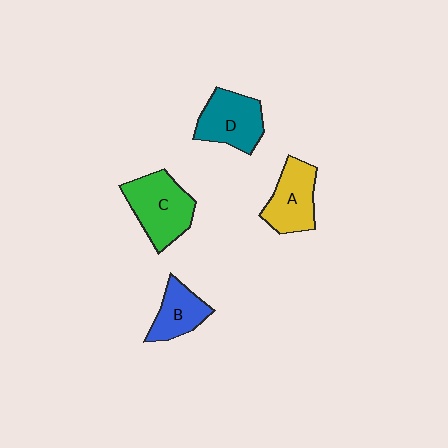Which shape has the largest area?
Shape C (green).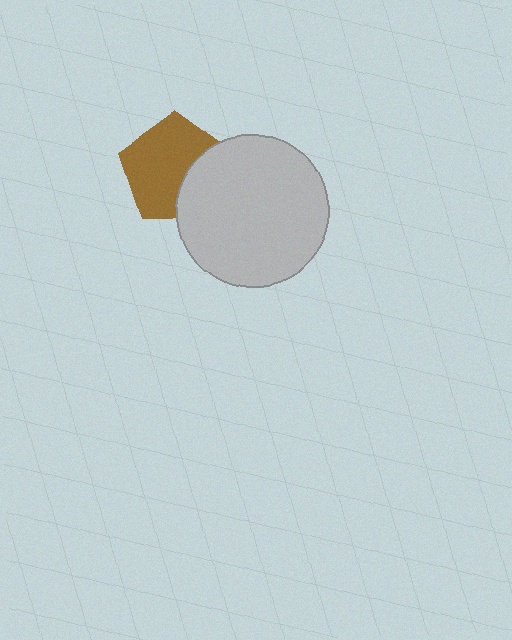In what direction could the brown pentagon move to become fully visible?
The brown pentagon could move left. That would shift it out from behind the light gray circle entirely.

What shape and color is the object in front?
The object in front is a light gray circle.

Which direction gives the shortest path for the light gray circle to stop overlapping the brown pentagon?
Moving right gives the shortest separation.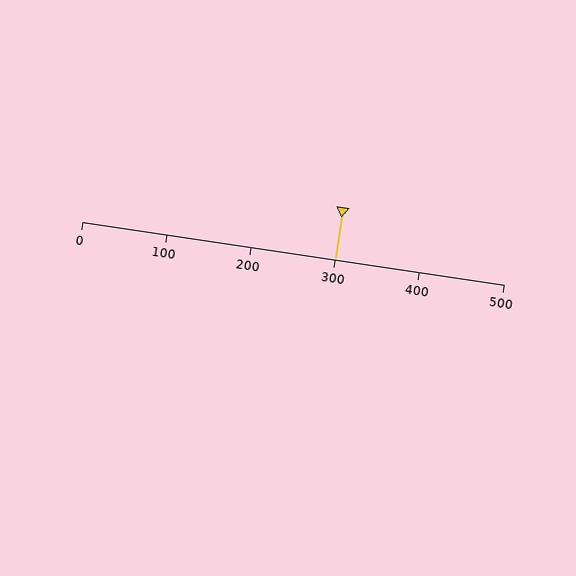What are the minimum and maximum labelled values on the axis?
The axis runs from 0 to 500.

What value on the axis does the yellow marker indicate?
The marker indicates approximately 300.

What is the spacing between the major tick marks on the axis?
The major ticks are spaced 100 apart.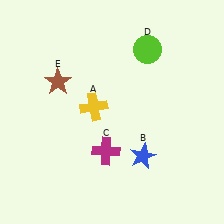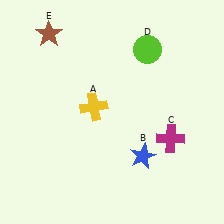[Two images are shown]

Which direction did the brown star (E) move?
The brown star (E) moved up.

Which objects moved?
The objects that moved are: the magenta cross (C), the brown star (E).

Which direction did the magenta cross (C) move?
The magenta cross (C) moved right.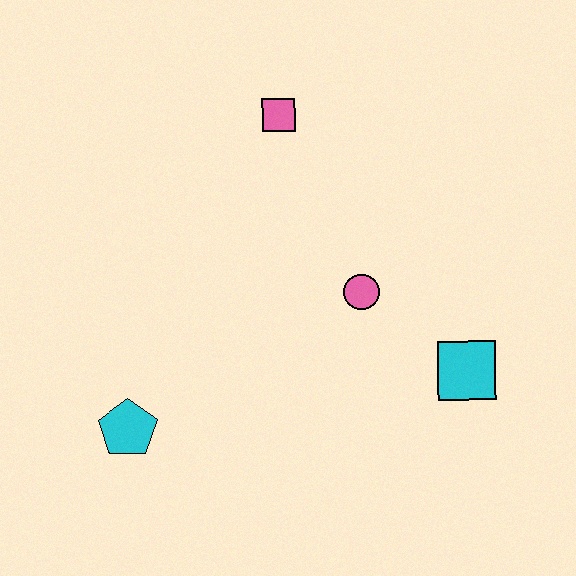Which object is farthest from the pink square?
The cyan pentagon is farthest from the pink square.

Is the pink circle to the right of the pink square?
Yes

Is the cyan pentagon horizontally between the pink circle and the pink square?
No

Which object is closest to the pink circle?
The cyan square is closest to the pink circle.